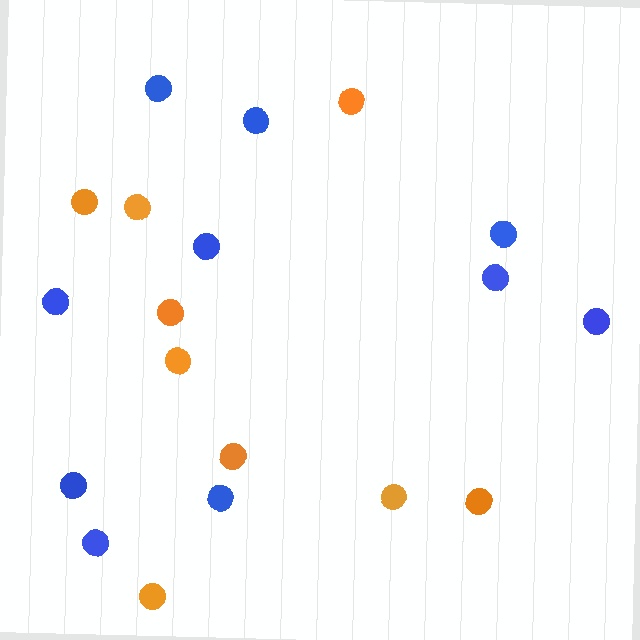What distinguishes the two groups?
There are 2 groups: one group of blue circles (10) and one group of orange circles (9).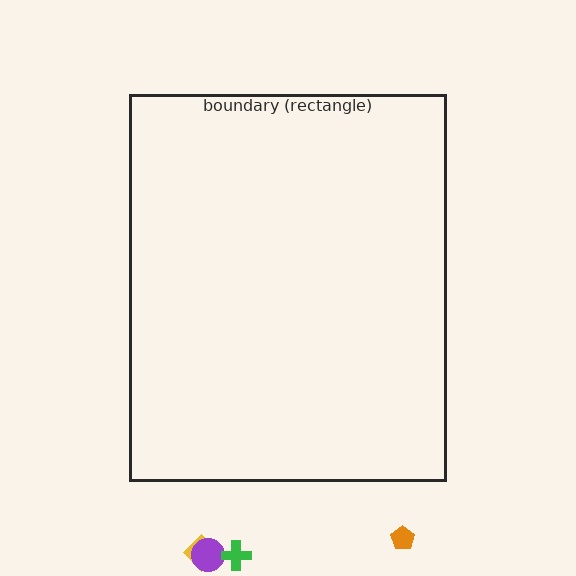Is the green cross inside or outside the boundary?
Outside.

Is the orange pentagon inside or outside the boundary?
Outside.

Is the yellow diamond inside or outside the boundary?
Outside.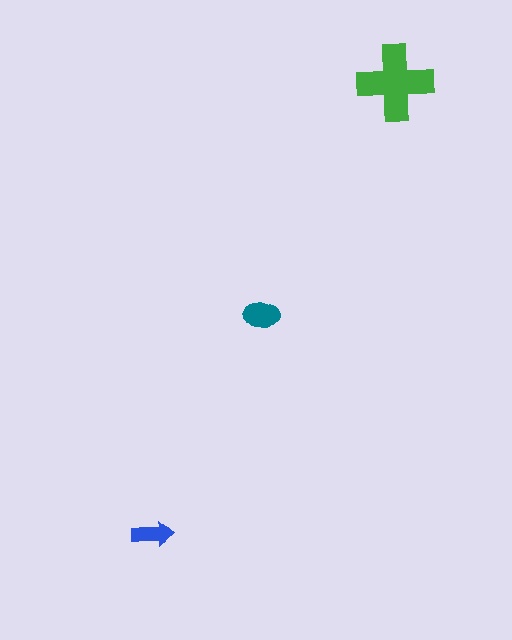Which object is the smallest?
The blue arrow.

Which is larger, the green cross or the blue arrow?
The green cross.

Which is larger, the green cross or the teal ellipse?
The green cross.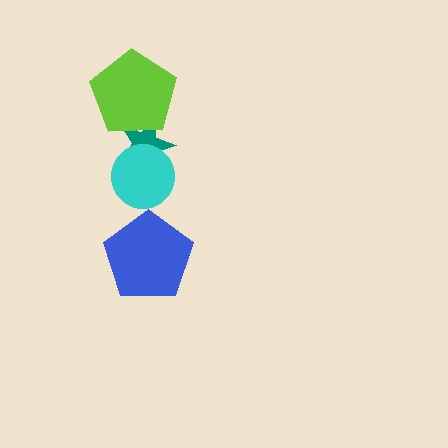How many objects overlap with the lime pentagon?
1 object overlaps with the lime pentagon.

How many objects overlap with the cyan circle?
1 object overlaps with the cyan circle.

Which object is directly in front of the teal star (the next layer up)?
The lime pentagon is directly in front of the teal star.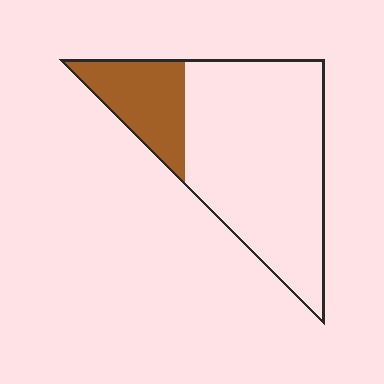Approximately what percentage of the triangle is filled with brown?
Approximately 25%.